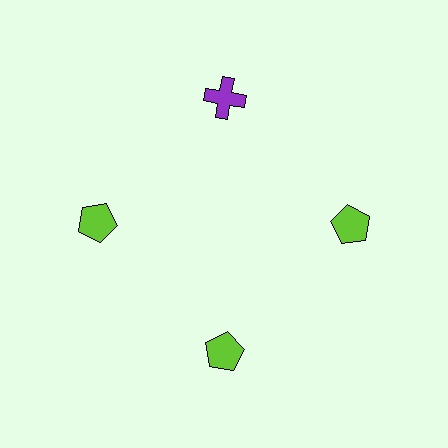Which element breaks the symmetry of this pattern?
The purple cross at roughly the 12 o'clock position breaks the symmetry. All other shapes are lime pentagons.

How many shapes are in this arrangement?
There are 4 shapes arranged in a ring pattern.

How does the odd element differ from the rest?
It differs in both color (purple instead of lime) and shape (cross instead of pentagon).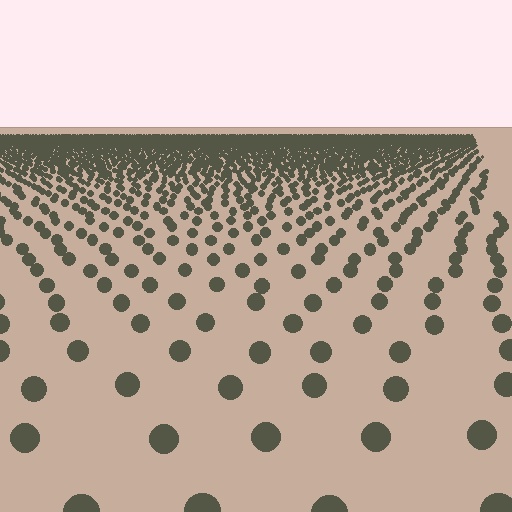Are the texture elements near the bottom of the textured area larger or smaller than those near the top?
Larger. Near the bottom, elements are closer to the viewer and appear at a bigger on-screen size.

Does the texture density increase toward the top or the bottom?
Density increases toward the top.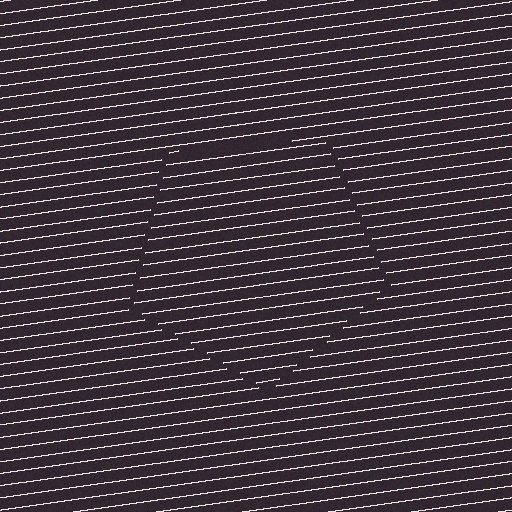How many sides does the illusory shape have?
5 sides — the line-ends trace a pentagon.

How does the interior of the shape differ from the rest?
The interior of the shape contains the same grating, shifted by half a period — the contour is defined by the phase discontinuity where line-ends from the inner and outer gratings abut.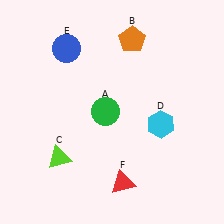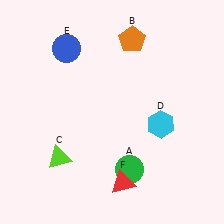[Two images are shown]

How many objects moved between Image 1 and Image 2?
1 object moved between the two images.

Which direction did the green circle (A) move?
The green circle (A) moved down.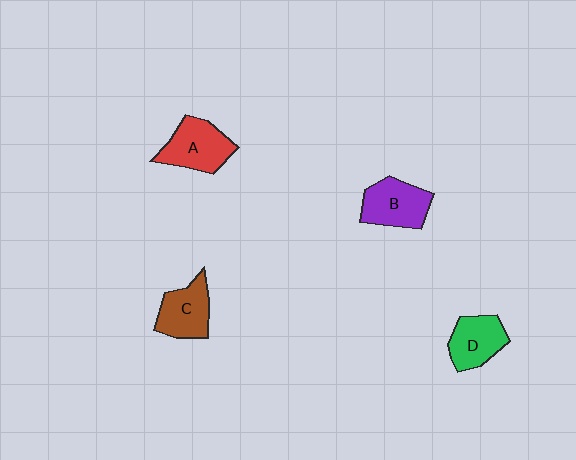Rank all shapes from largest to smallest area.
From largest to smallest: A (red), B (purple), C (brown), D (green).